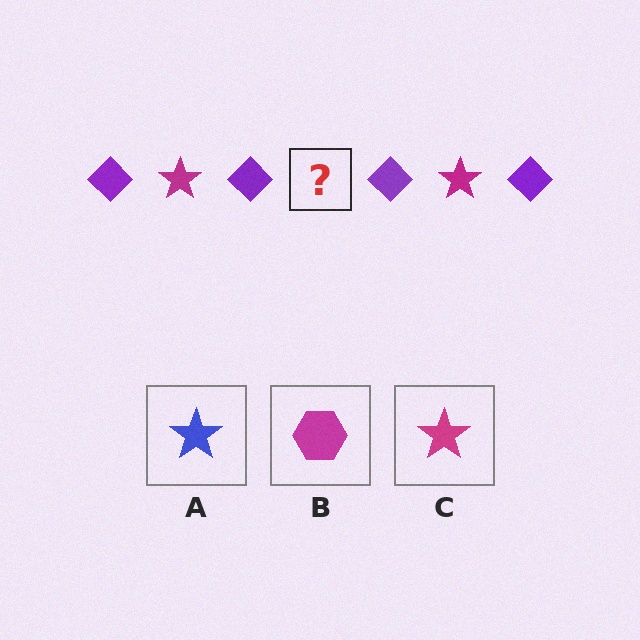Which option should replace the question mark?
Option C.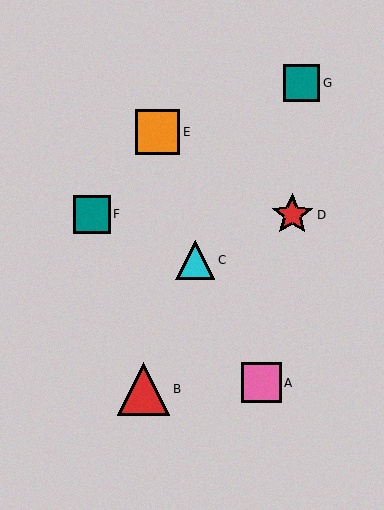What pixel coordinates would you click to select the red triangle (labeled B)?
Click at (143, 389) to select the red triangle B.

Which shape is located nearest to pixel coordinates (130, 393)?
The red triangle (labeled B) at (143, 389) is nearest to that location.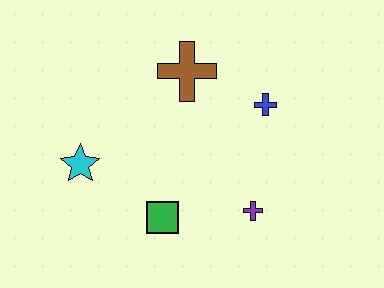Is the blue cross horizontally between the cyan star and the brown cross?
No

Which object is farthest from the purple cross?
The cyan star is farthest from the purple cross.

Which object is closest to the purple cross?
The green square is closest to the purple cross.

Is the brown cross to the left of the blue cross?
Yes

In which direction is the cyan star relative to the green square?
The cyan star is to the left of the green square.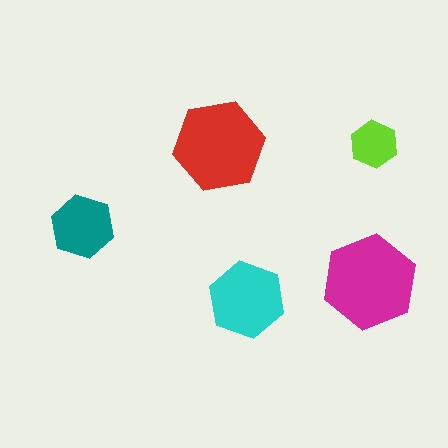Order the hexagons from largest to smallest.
the magenta one, the red one, the cyan one, the teal one, the lime one.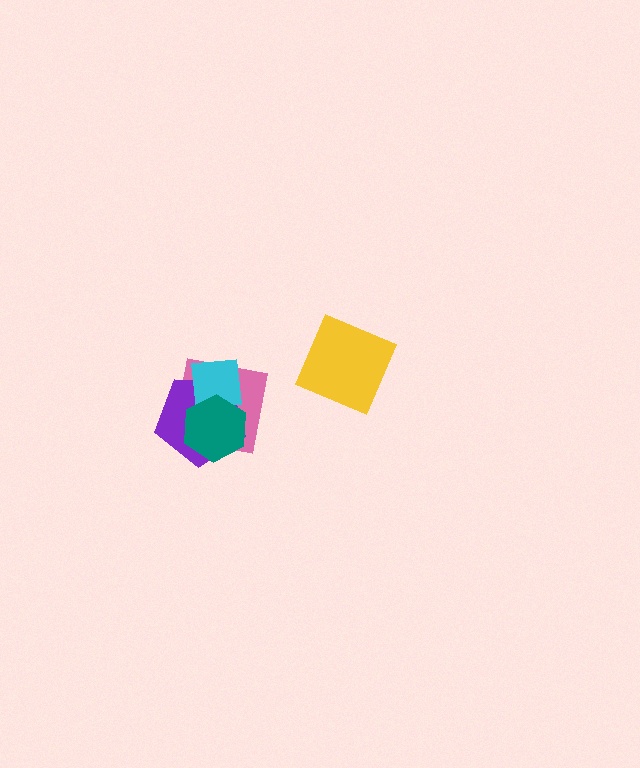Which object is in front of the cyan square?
The teal hexagon is in front of the cyan square.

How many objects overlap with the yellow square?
0 objects overlap with the yellow square.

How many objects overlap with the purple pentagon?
3 objects overlap with the purple pentagon.